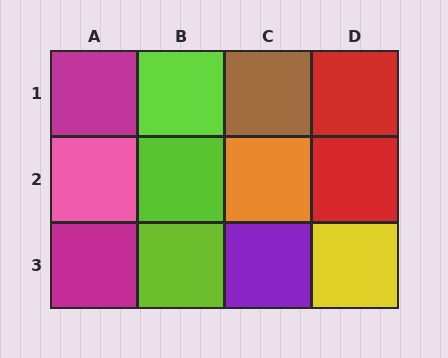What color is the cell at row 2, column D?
Red.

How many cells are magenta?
2 cells are magenta.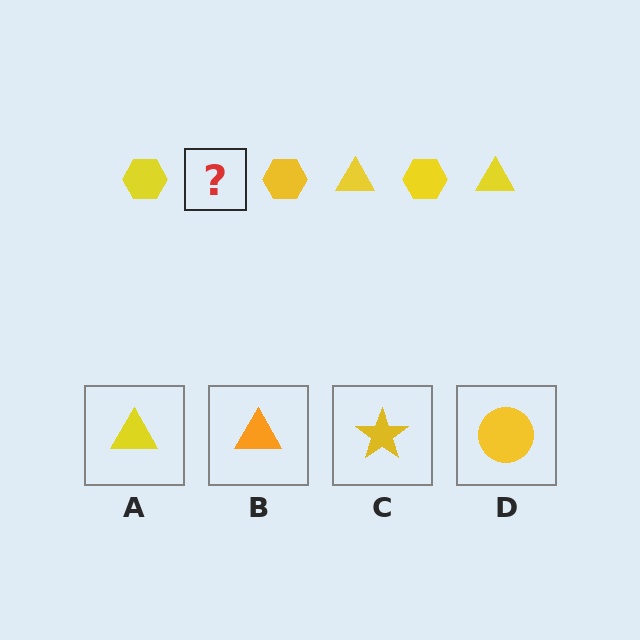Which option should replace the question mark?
Option A.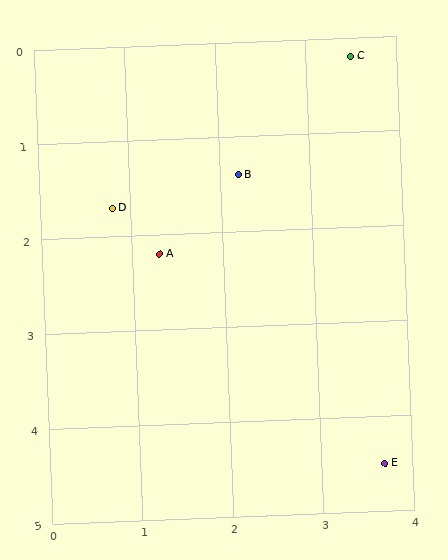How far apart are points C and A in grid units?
Points C and A are about 3.0 grid units apart.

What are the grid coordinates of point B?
Point B is at approximately (2.2, 1.4).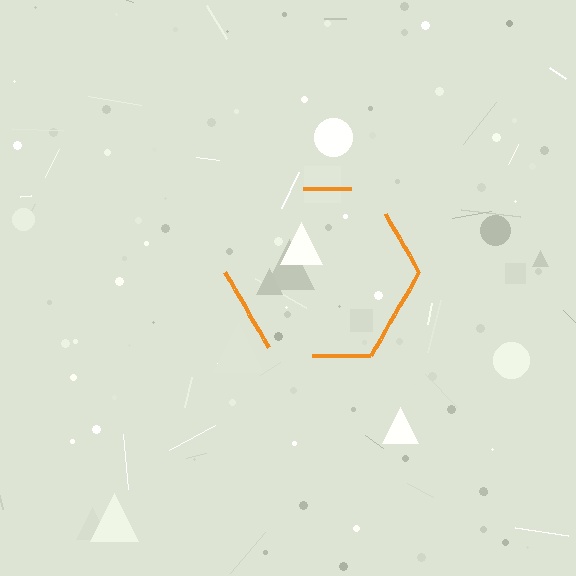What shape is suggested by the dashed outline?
The dashed outline suggests a hexagon.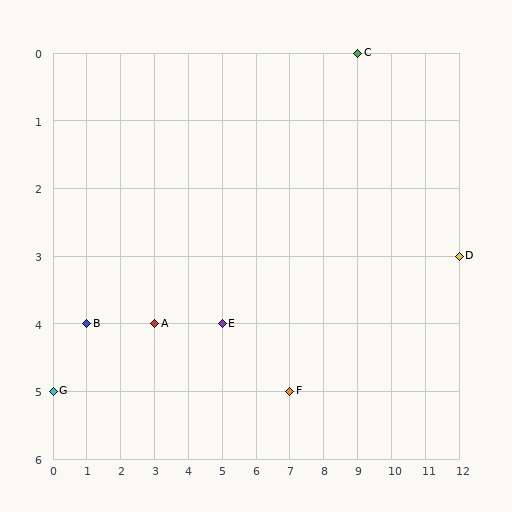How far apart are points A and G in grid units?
Points A and G are 3 columns and 1 row apart (about 3.2 grid units diagonally).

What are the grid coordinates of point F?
Point F is at grid coordinates (7, 5).